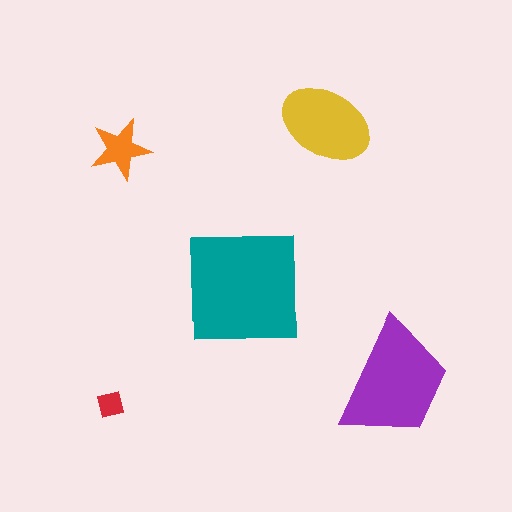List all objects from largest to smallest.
The teal square, the purple trapezoid, the yellow ellipse, the orange star, the red square.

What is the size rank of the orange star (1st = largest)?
4th.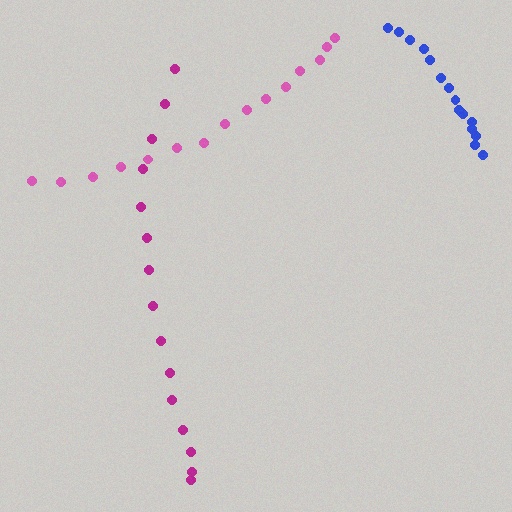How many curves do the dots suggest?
There are 3 distinct paths.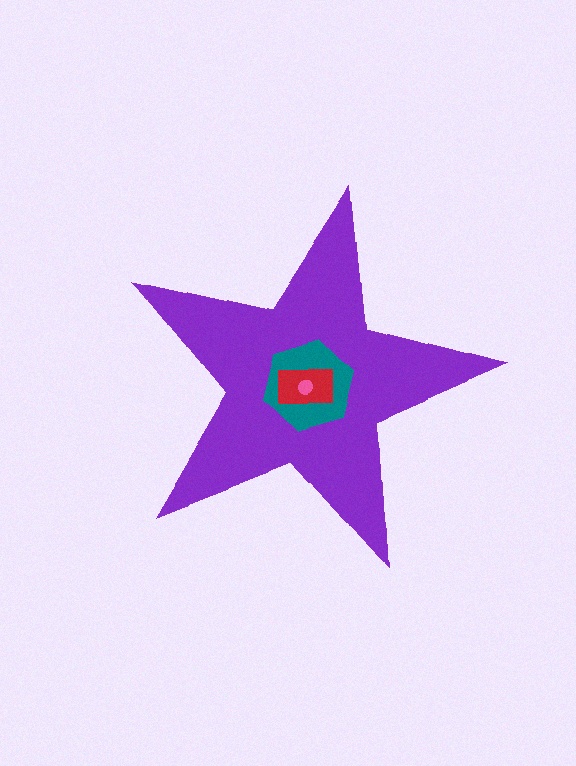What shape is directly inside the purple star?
The teal hexagon.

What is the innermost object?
The pink circle.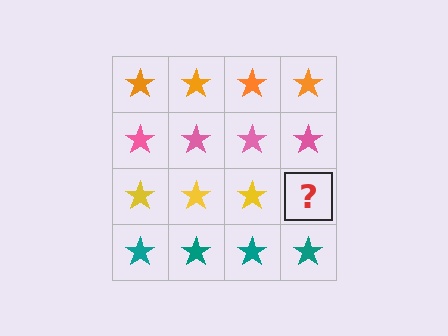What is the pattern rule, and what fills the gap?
The rule is that each row has a consistent color. The gap should be filled with a yellow star.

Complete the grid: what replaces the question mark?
The question mark should be replaced with a yellow star.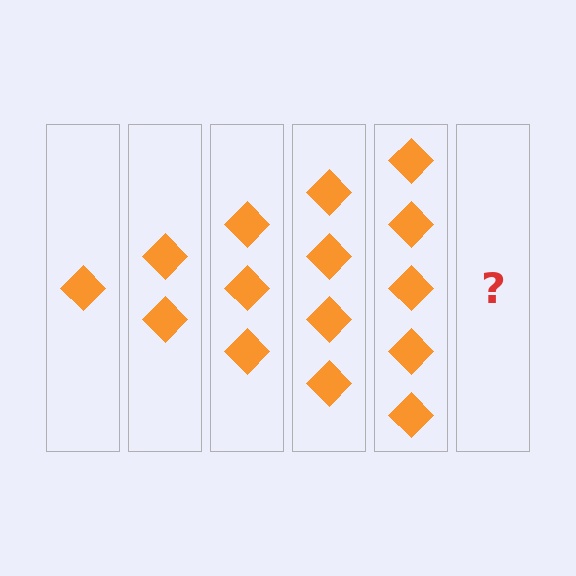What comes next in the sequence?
The next element should be 6 diamonds.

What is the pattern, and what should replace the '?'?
The pattern is that each step adds one more diamond. The '?' should be 6 diamonds.